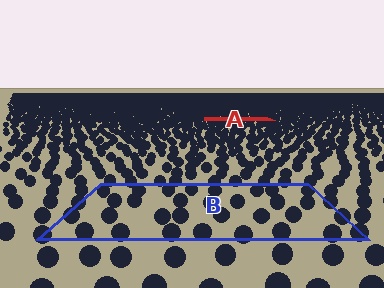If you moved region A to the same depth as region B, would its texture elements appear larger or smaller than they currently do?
They would appear larger. At a closer depth, the same texture elements are projected at a bigger on-screen size.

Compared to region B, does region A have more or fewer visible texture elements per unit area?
Region A has more texture elements per unit area — they are packed more densely because it is farther away.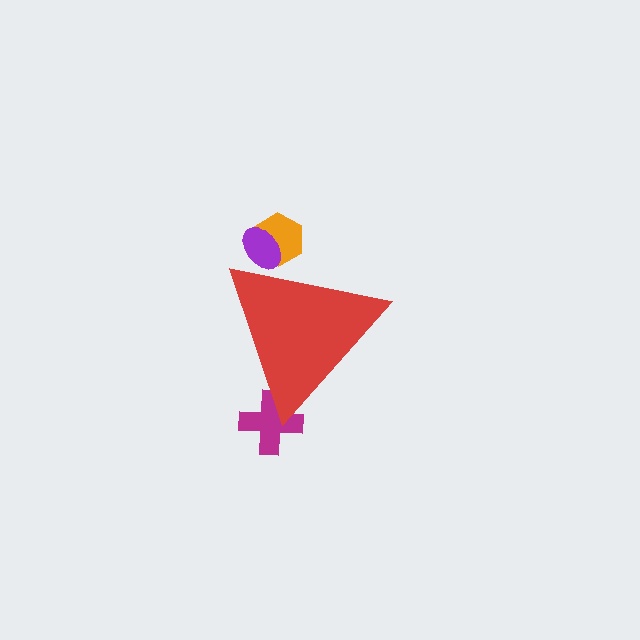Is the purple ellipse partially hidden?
Yes, the purple ellipse is partially hidden behind the red triangle.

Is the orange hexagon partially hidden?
Yes, the orange hexagon is partially hidden behind the red triangle.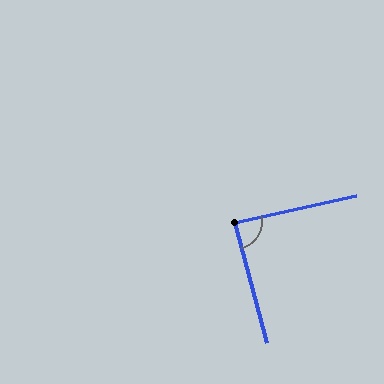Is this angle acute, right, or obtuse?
It is approximately a right angle.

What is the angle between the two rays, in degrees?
Approximately 88 degrees.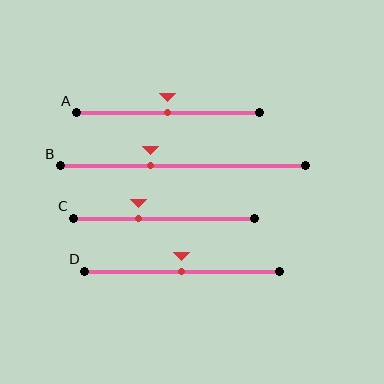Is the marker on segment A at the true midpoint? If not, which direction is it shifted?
Yes, the marker on segment A is at the true midpoint.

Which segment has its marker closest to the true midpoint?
Segment A has its marker closest to the true midpoint.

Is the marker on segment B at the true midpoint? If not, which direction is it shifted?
No, the marker on segment B is shifted to the left by about 13% of the segment length.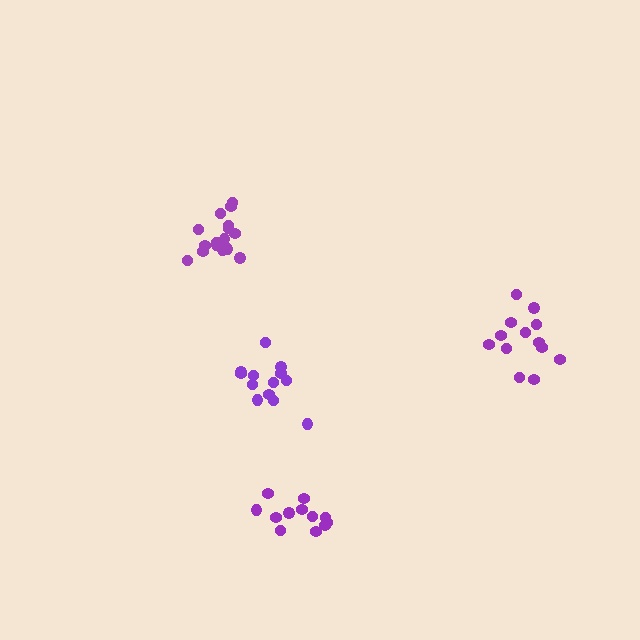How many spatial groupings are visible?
There are 4 spatial groupings.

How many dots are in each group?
Group 1: 13 dots, Group 2: 17 dots, Group 3: 12 dots, Group 4: 13 dots (55 total).